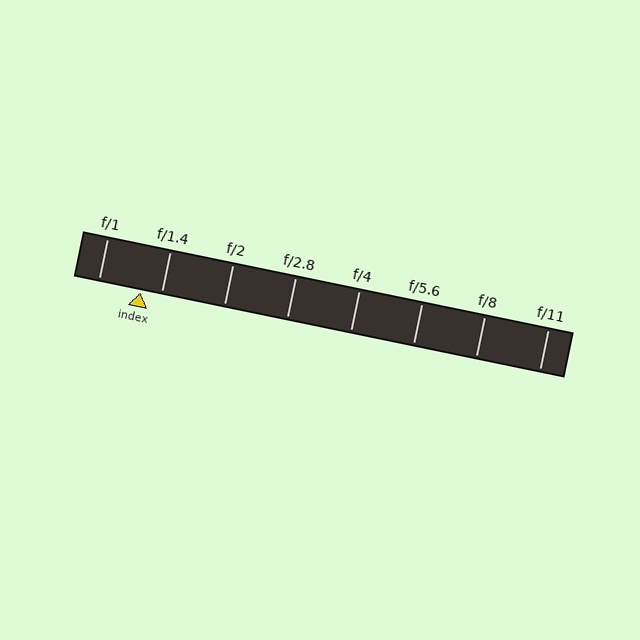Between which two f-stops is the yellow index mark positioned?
The index mark is between f/1 and f/1.4.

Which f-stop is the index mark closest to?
The index mark is closest to f/1.4.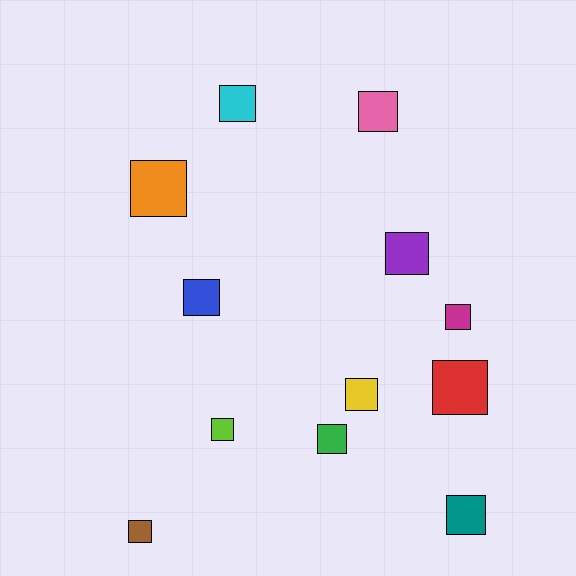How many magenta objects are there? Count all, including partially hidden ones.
There is 1 magenta object.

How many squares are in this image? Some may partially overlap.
There are 12 squares.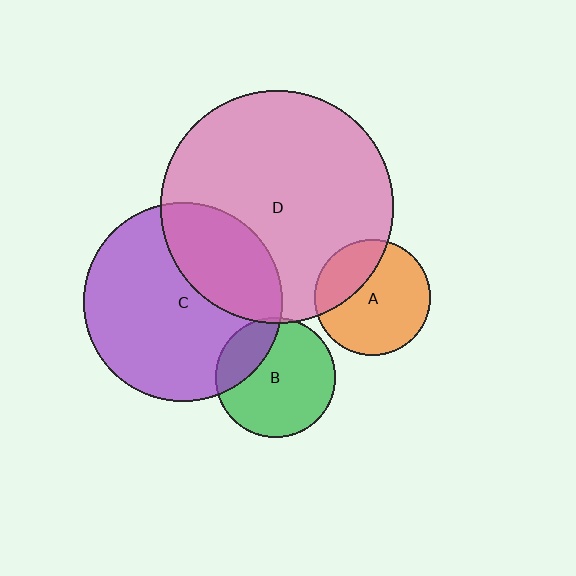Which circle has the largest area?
Circle D (pink).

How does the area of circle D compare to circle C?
Approximately 1.4 times.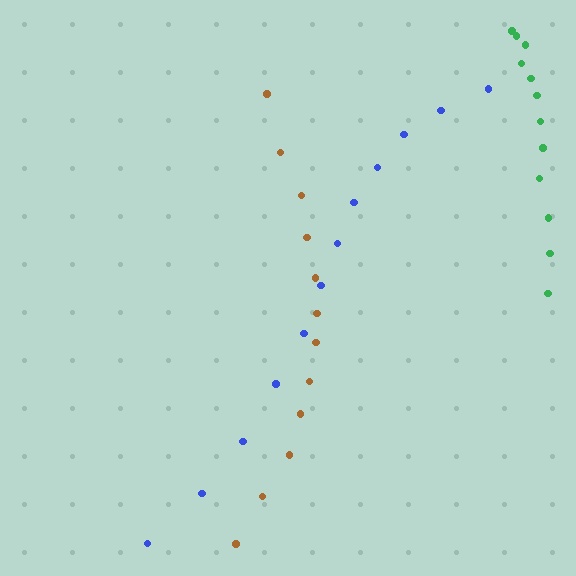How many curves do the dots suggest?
There are 3 distinct paths.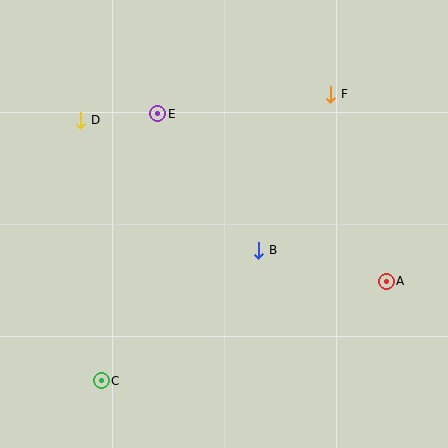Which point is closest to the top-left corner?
Point D is closest to the top-left corner.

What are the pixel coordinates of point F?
Point F is at (331, 94).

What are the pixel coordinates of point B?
Point B is at (259, 250).